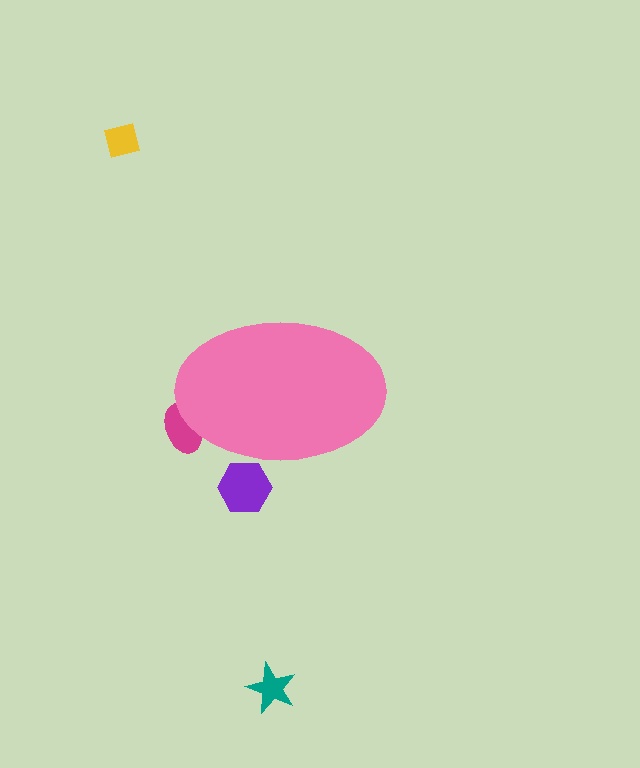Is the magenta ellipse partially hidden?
Yes, the magenta ellipse is partially hidden behind the pink ellipse.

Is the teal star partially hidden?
No, the teal star is fully visible.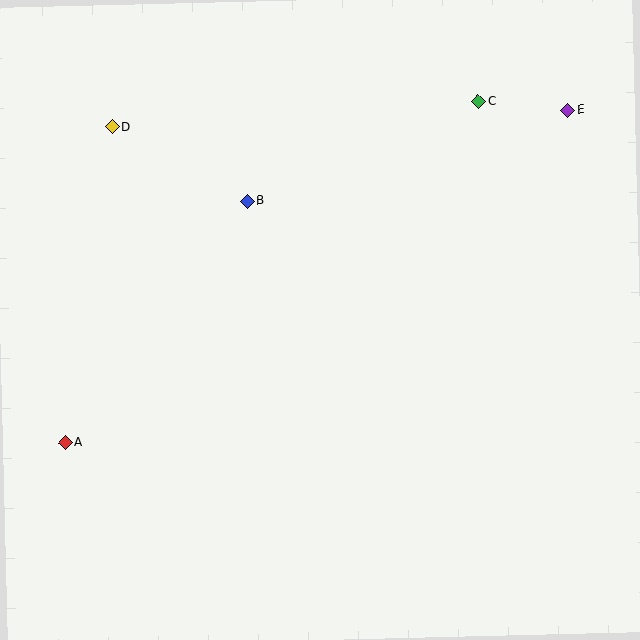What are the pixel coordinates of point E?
Point E is at (568, 110).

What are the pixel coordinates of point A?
Point A is at (65, 442).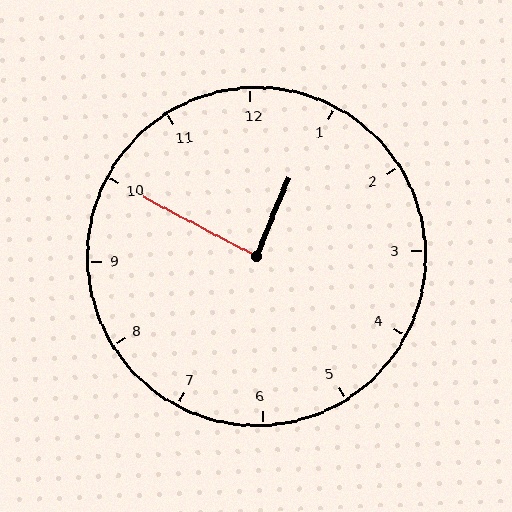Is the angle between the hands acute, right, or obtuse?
It is right.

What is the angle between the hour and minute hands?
Approximately 85 degrees.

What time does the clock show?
12:50.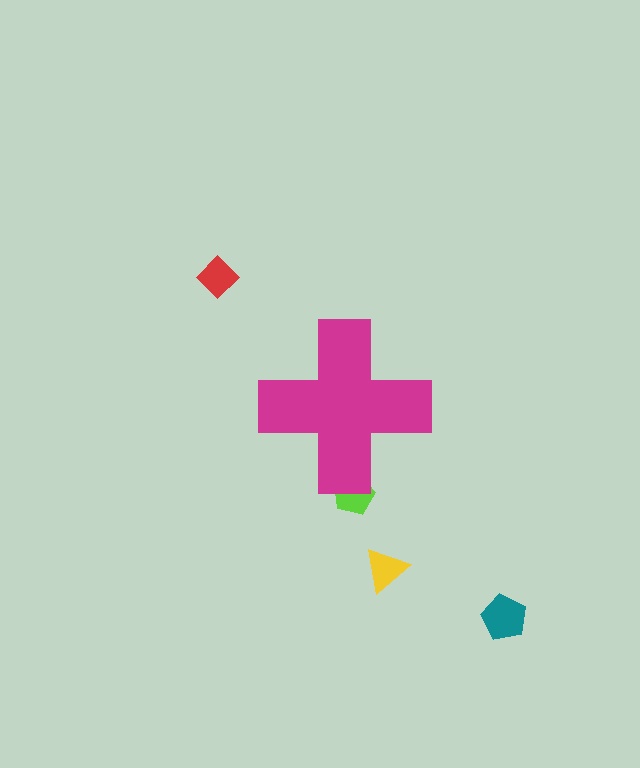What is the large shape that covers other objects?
A magenta cross.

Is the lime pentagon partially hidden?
Yes, the lime pentagon is partially hidden behind the magenta cross.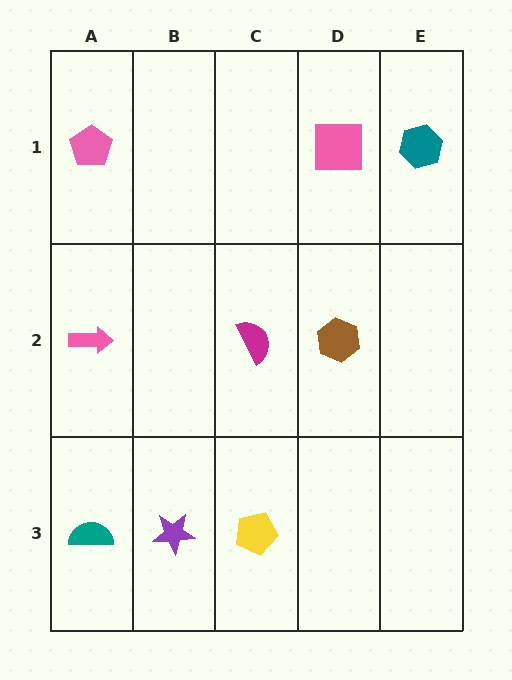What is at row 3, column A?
A teal semicircle.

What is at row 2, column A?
A pink arrow.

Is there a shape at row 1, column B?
No, that cell is empty.